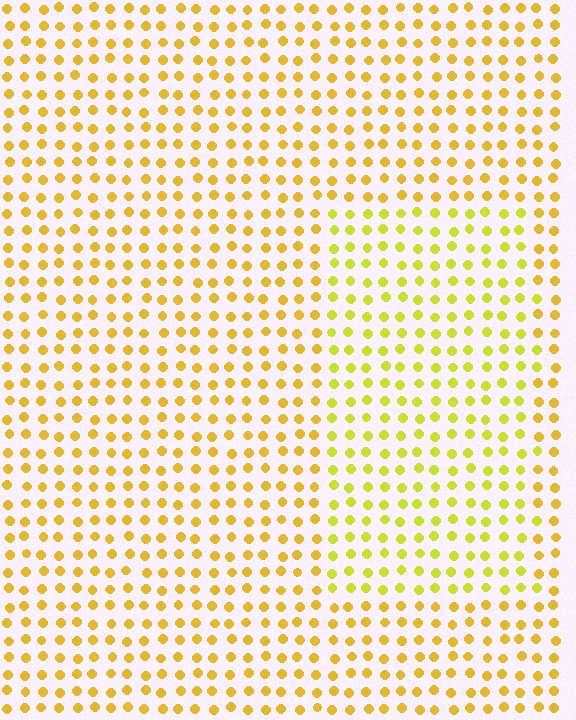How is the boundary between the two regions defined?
The boundary is defined purely by a slight shift in hue (about 23 degrees). Spacing, size, and orientation are identical on both sides.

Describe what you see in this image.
The image is filled with small yellow elements in a uniform arrangement. A rectangle-shaped region is visible where the elements are tinted to a slightly different hue, forming a subtle color boundary.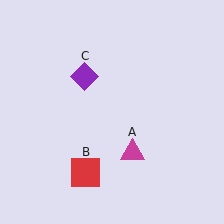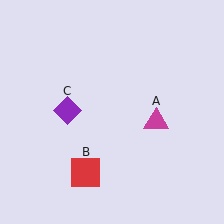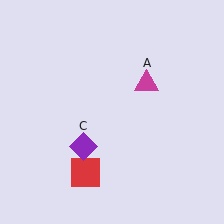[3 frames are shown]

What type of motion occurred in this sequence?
The magenta triangle (object A), purple diamond (object C) rotated counterclockwise around the center of the scene.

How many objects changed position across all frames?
2 objects changed position: magenta triangle (object A), purple diamond (object C).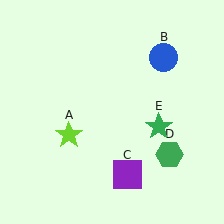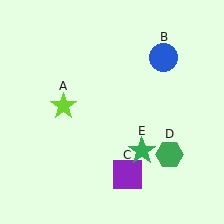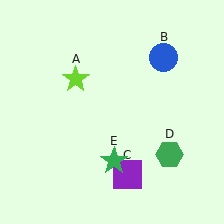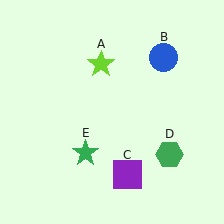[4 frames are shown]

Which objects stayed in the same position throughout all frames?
Blue circle (object B) and purple square (object C) and green hexagon (object D) remained stationary.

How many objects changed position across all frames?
2 objects changed position: lime star (object A), green star (object E).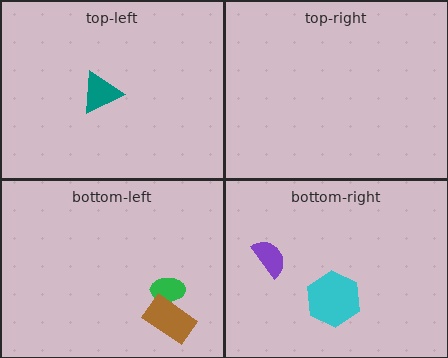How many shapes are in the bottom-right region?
2.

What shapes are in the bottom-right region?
The cyan hexagon, the purple semicircle.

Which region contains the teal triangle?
The top-left region.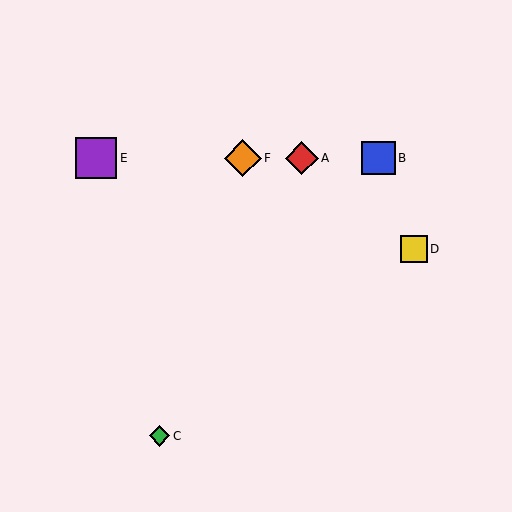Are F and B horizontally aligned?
Yes, both are at y≈158.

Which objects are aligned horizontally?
Objects A, B, E, F are aligned horizontally.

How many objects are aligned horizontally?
4 objects (A, B, E, F) are aligned horizontally.